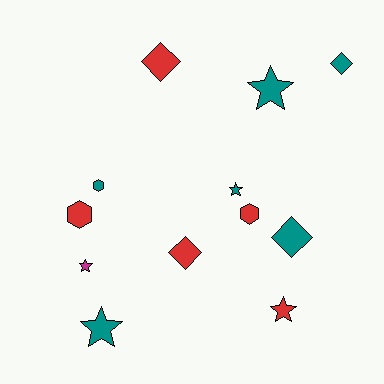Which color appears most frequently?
Teal, with 6 objects.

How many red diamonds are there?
There are 2 red diamonds.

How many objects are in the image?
There are 12 objects.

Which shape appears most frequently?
Star, with 5 objects.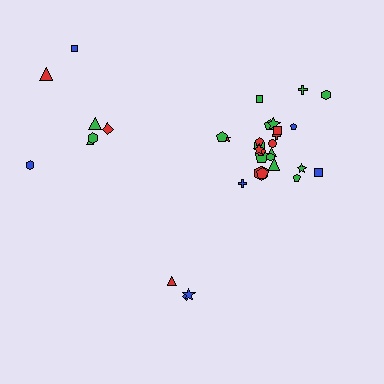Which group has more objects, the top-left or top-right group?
The top-right group.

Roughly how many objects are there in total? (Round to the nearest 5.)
Roughly 35 objects in total.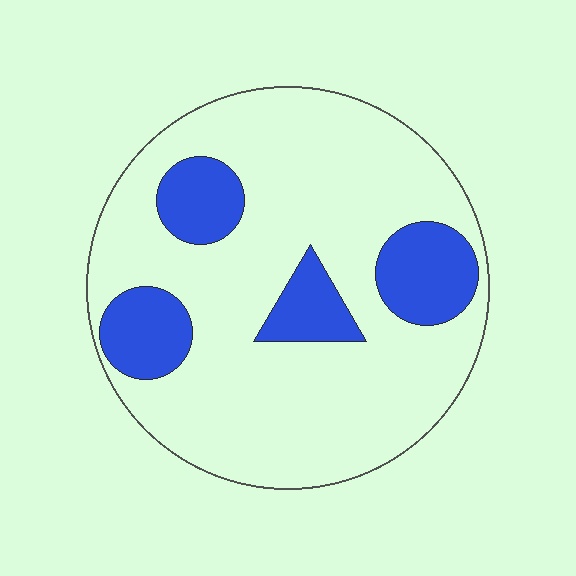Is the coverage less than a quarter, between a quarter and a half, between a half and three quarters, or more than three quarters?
Less than a quarter.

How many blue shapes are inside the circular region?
4.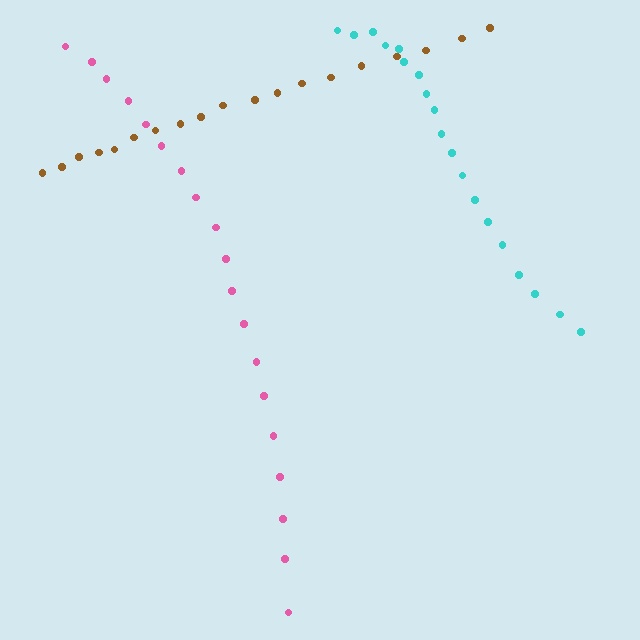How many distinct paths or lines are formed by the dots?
There are 3 distinct paths.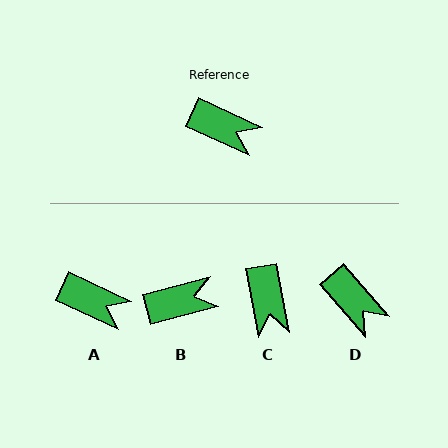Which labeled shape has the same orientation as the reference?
A.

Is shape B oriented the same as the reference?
No, it is off by about 40 degrees.